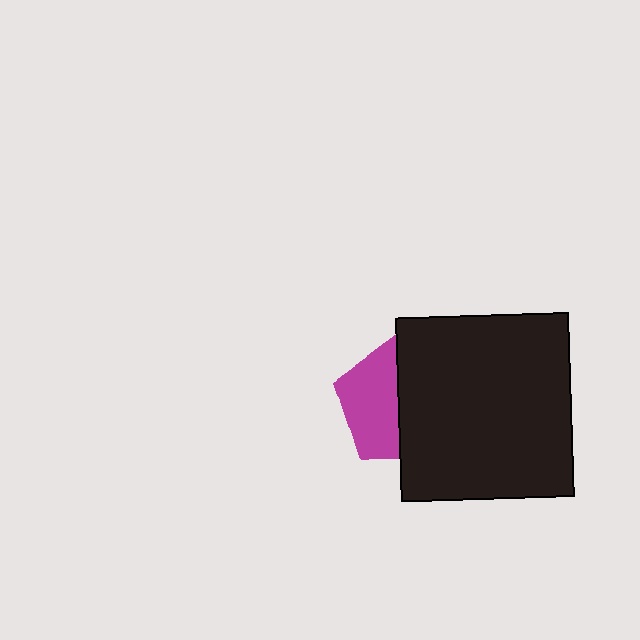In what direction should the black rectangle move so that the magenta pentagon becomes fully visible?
The black rectangle should move right. That is the shortest direction to clear the overlap and leave the magenta pentagon fully visible.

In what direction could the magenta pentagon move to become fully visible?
The magenta pentagon could move left. That would shift it out from behind the black rectangle entirely.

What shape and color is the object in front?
The object in front is a black rectangle.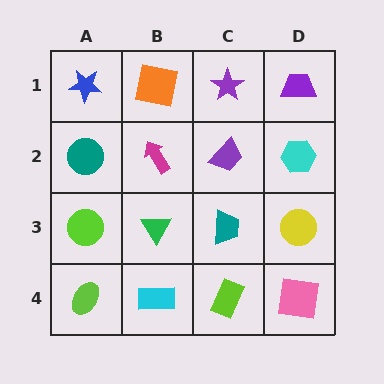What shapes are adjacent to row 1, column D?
A cyan hexagon (row 2, column D), a purple star (row 1, column C).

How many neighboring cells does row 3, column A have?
3.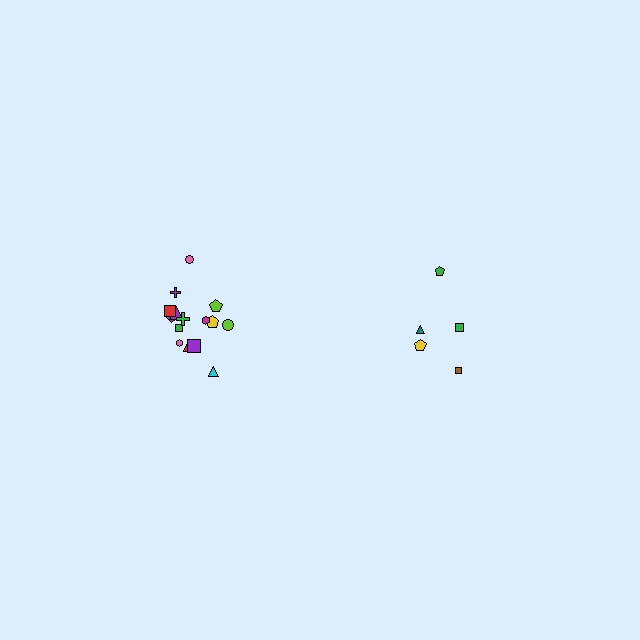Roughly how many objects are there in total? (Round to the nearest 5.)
Roughly 20 objects in total.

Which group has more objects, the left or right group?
The left group.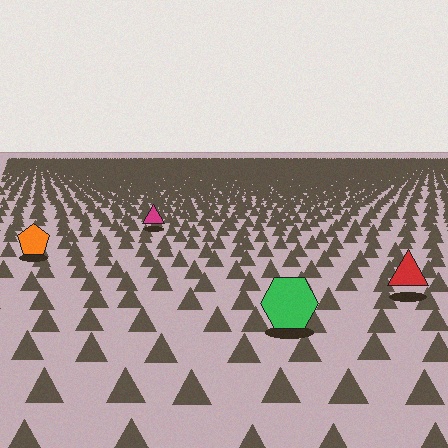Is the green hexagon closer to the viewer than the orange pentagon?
Yes. The green hexagon is closer — you can tell from the texture gradient: the ground texture is coarser near it.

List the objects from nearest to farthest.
From nearest to farthest: the green hexagon, the red triangle, the orange pentagon, the magenta triangle.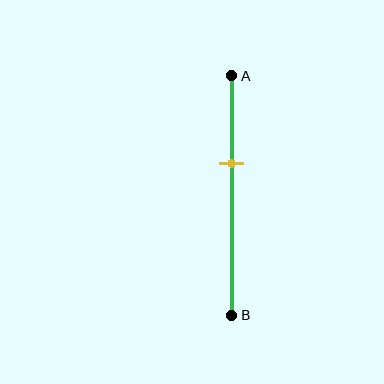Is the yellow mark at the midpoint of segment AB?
No, the mark is at about 35% from A, not at the 50% midpoint.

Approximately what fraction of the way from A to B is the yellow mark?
The yellow mark is approximately 35% of the way from A to B.